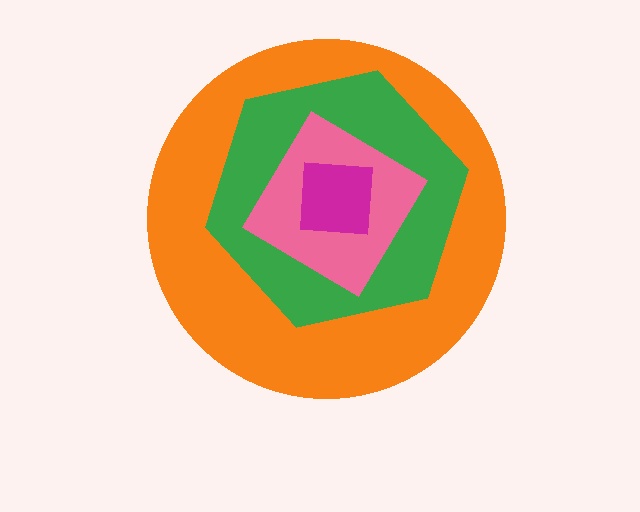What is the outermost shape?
The orange circle.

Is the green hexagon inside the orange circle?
Yes.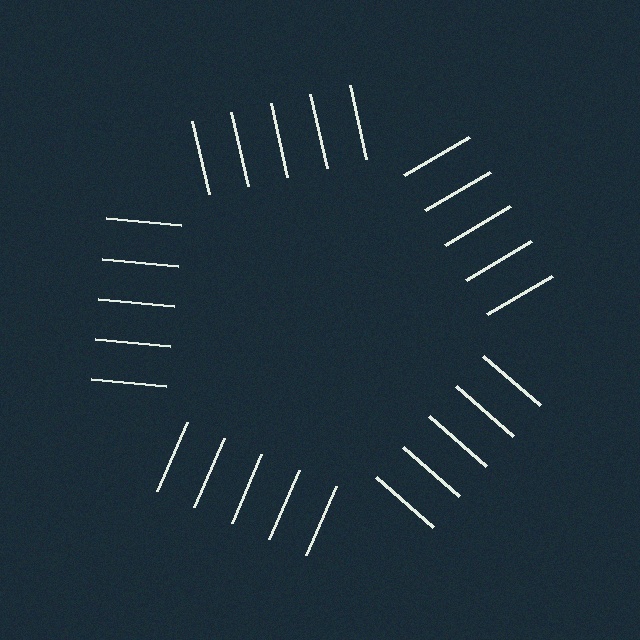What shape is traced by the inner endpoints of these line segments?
An illusory pentagon — the line segments terminate on its edges but no continuous stroke is drawn.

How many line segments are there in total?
25 — 5 along each of the 5 edges.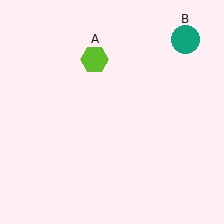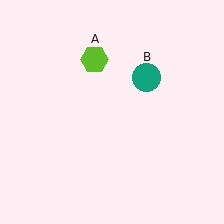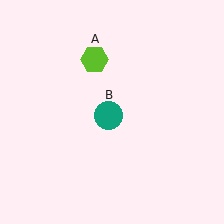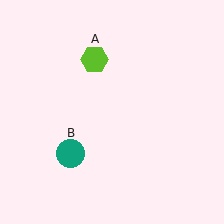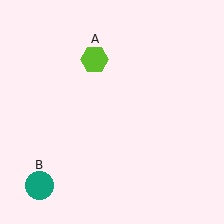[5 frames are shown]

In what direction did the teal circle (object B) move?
The teal circle (object B) moved down and to the left.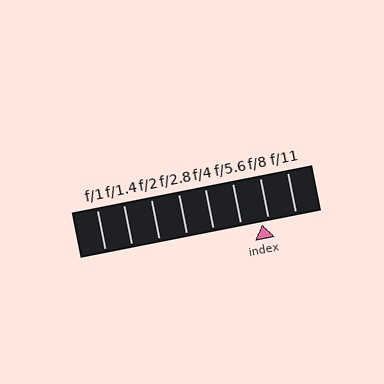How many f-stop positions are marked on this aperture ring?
There are 8 f-stop positions marked.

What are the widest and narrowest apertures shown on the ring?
The widest aperture shown is f/1 and the narrowest is f/11.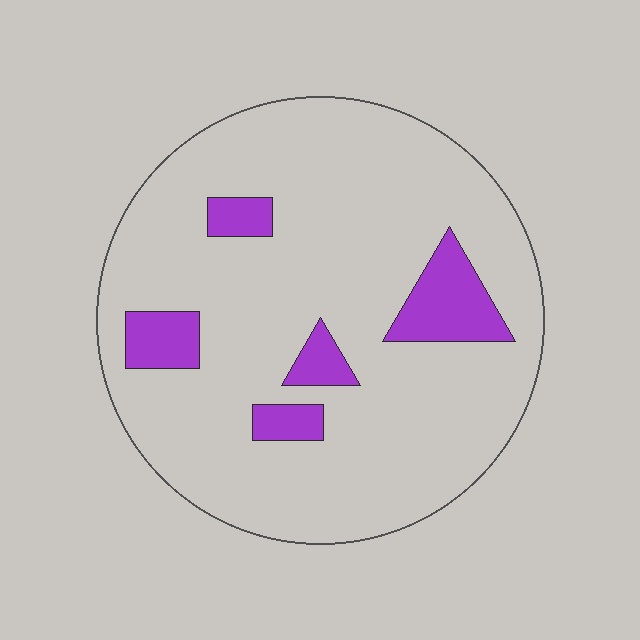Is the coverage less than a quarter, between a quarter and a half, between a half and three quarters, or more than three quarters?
Less than a quarter.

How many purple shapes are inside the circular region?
5.